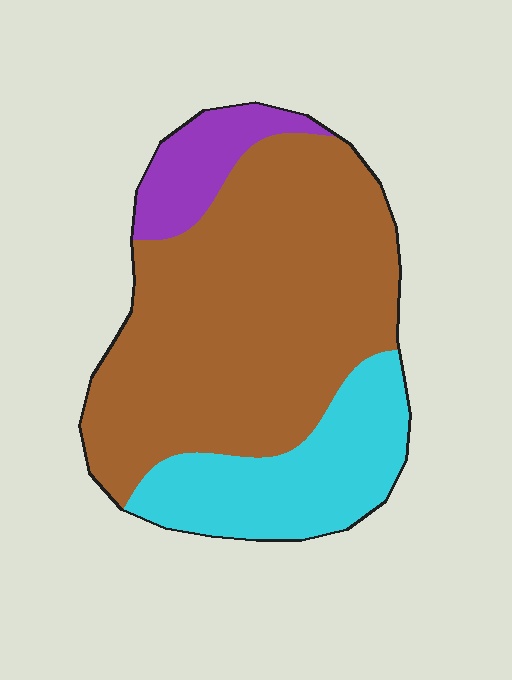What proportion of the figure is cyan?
Cyan takes up about one quarter (1/4) of the figure.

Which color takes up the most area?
Brown, at roughly 65%.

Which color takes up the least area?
Purple, at roughly 10%.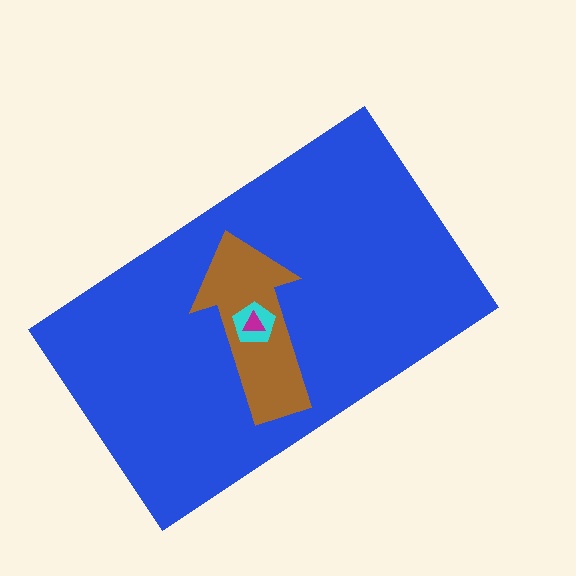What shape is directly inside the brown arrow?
The cyan pentagon.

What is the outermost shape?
The blue rectangle.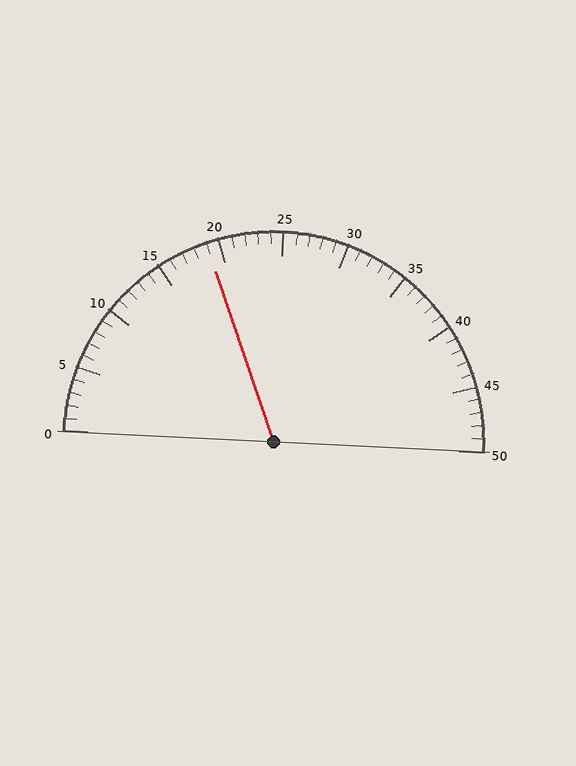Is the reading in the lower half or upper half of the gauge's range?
The reading is in the lower half of the range (0 to 50).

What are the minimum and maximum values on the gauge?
The gauge ranges from 0 to 50.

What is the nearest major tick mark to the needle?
The nearest major tick mark is 20.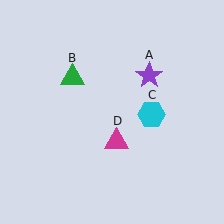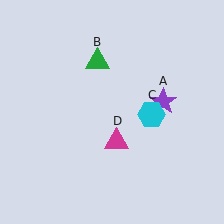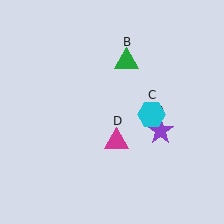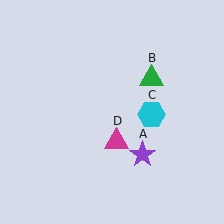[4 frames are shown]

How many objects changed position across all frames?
2 objects changed position: purple star (object A), green triangle (object B).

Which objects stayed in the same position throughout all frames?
Cyan hexagon (object C) and magenta triangle (object D) remained stationary.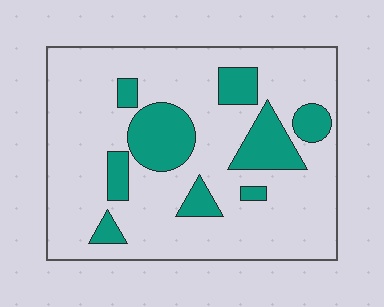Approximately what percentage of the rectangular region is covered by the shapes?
Approximately 20%.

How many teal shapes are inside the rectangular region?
9.